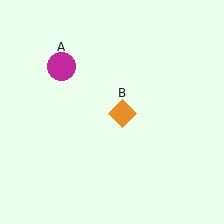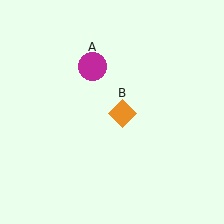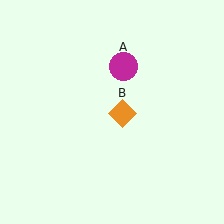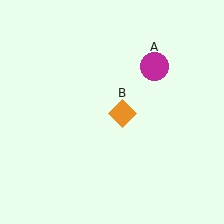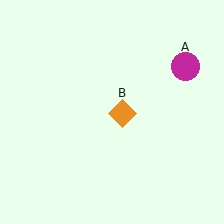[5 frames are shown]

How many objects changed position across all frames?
1 object changed position: magenta circle (object A).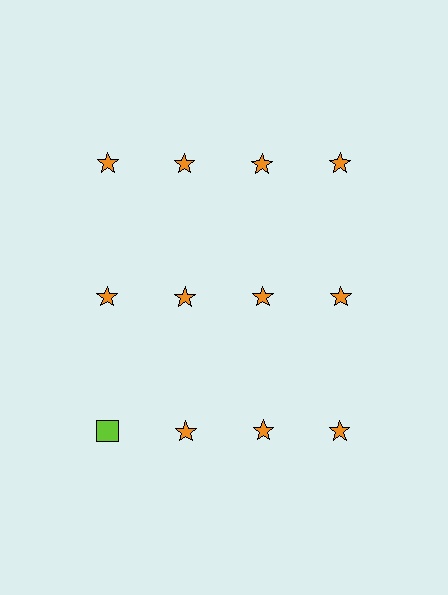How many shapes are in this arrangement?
There are 12 shapes arranged in a grid pattern.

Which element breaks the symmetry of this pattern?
The lime square in the third row, leftmost column breaks the symmetry. All other shapes are orange stars.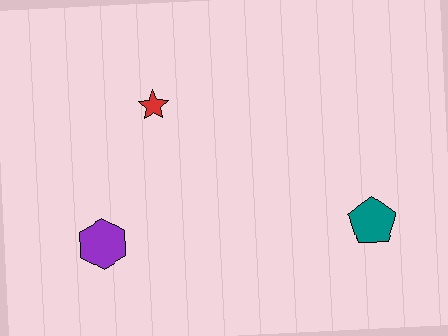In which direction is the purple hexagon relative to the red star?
The purple hexagon is below the red star.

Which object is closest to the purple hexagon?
The red star is closest to the purple hexagon.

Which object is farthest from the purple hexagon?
The teal pentagon is farthest from the purple hexagon.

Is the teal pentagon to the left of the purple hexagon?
No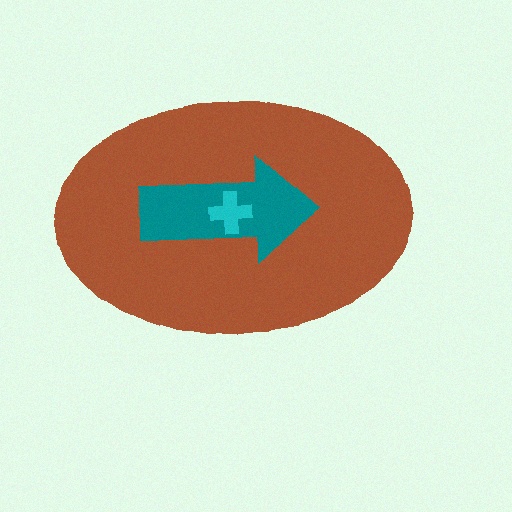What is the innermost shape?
The cyan cross.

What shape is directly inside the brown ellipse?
The teal arrow.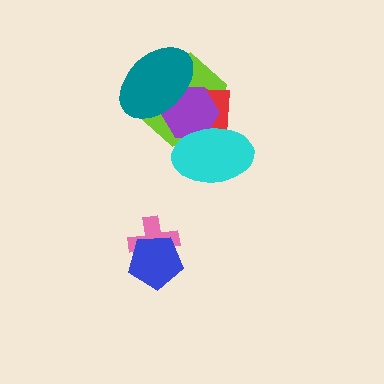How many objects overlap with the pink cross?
1 object overlaps with the pink cross.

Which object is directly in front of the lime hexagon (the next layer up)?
The red rectangle is directly in front of the lime hexagon.